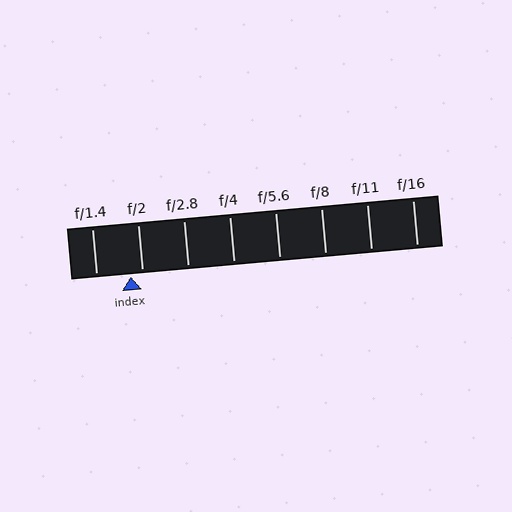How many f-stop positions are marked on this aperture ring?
There are 8 f-stop positions marked.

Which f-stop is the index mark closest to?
The index mark is closest to f/2.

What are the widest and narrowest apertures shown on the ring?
The widest aperture shown is f/1.4 and the narrowest is f/16.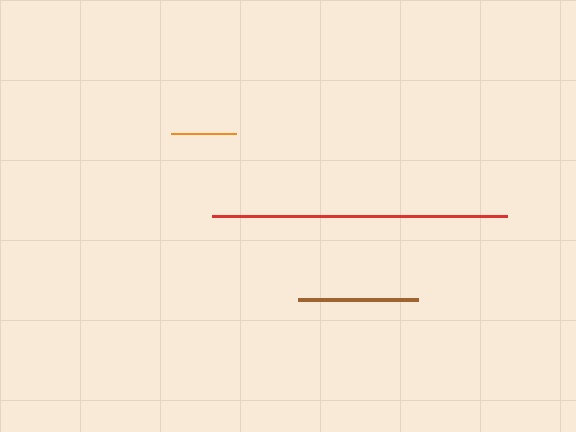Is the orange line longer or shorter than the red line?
The red line is longer than the orange line.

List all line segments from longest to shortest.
From longest to shortest: red, brown, orange.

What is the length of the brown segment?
The brown segment is approximately 120 pixels long.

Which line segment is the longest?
The red line is the longest at approximately 295 pixels.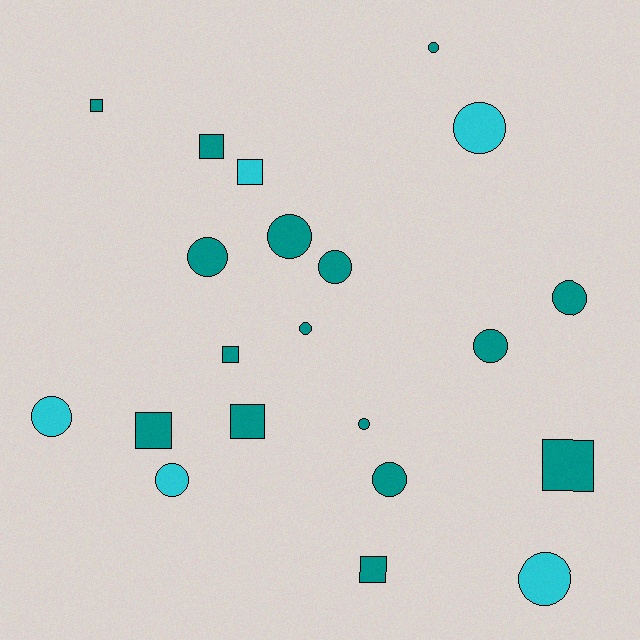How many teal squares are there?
There are 7 teal squares.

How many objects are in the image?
There are 21 objects.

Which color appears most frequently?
Teal, with 16 objects.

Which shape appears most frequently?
Circle, with 13 objects.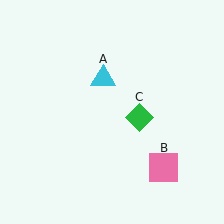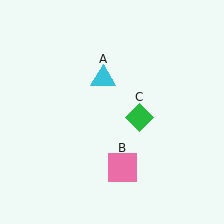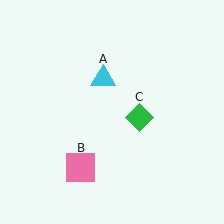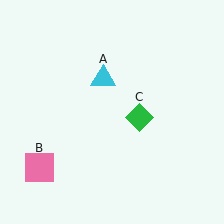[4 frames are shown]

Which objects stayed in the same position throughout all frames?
Cyan triangle (object A) and green diamond (object C) remained stationary.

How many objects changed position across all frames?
1 object changed position: pink square (object B).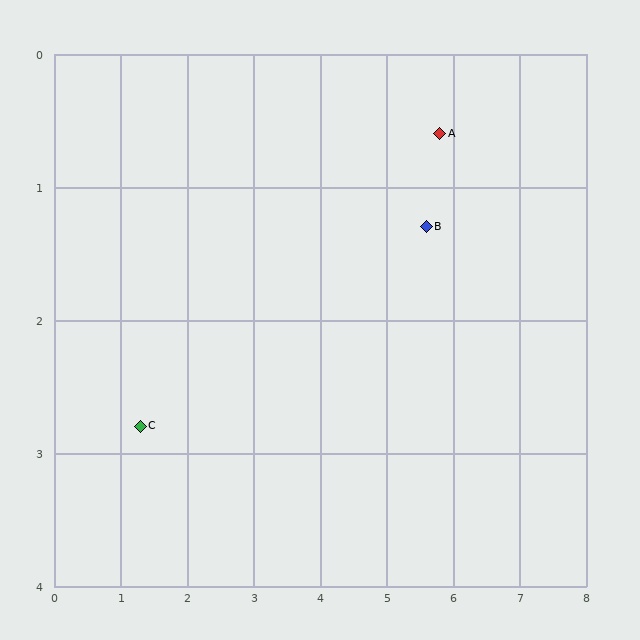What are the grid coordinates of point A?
Point A is at approximately (5.8, 0.6).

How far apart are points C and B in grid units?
Points C and B are about 4.6 grid units apart.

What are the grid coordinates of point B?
Point B is at approximately (5.6, 1.3).